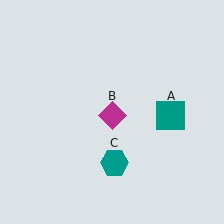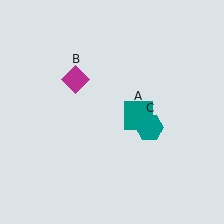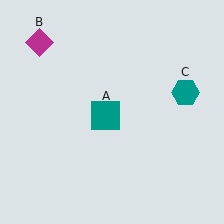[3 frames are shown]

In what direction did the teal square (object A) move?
The teal square (object A) moved left.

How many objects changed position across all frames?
3 objects changed position: teal square (object A), magenta diamond (object B), teal hexagon (object C).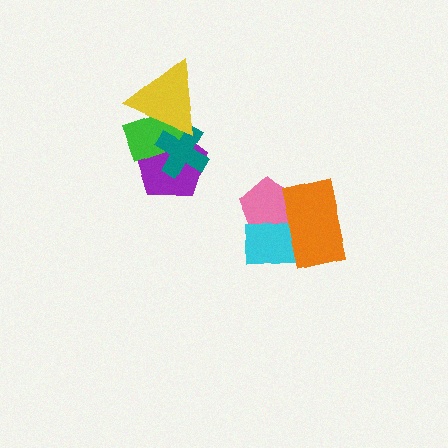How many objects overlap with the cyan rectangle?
2 objects overlap with the cyan rectangle.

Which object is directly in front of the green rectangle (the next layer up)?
The teal cross is directly in front of the green rectangle.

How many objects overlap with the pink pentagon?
2 objects overlap with the pink pentagon.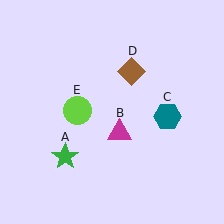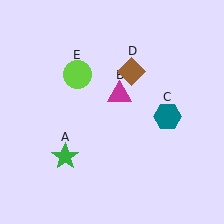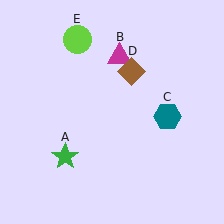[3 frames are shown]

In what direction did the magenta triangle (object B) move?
The magenta triangle (object B) moved up.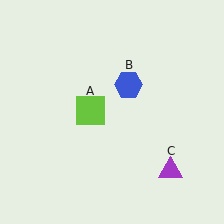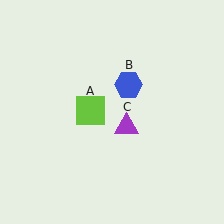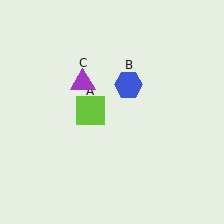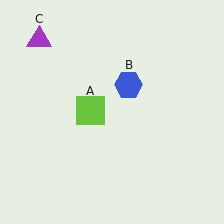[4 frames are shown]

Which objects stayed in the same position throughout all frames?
Lime square (object A) and blue hexagon (object B) remained stationary.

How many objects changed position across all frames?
1 object changed position: purple triangle (object C).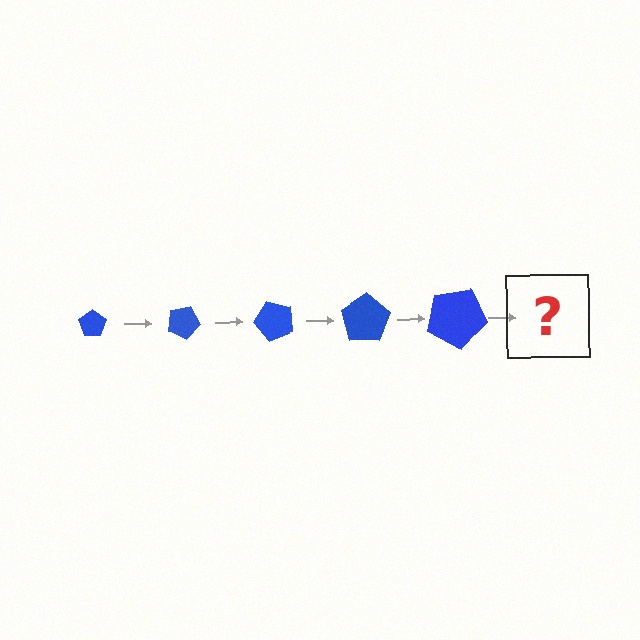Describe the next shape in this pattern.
It should be a pentagon, larger than the previous one and rotated 125 degrees from the start.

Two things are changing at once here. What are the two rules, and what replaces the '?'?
The two rules are that the pentagon grows larger each step and it rotates 25 degrees each step. The '?' should be a pentagon, larger than the previous one and rotated 125 degrees from the start.